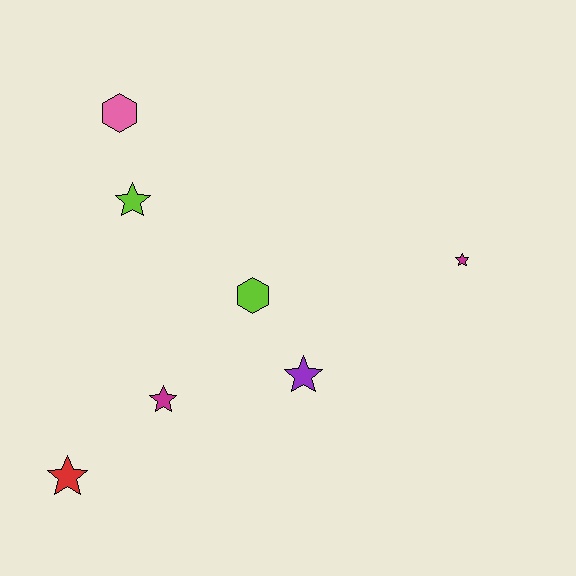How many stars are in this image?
There are 5 stars.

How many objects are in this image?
There are 7 objects.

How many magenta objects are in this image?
There are 2 magenta objects.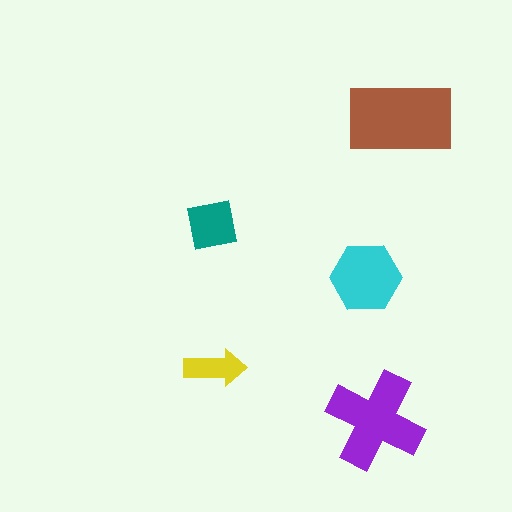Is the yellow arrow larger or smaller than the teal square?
Smaller.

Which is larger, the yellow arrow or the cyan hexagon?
The cyan hexagon.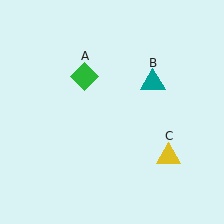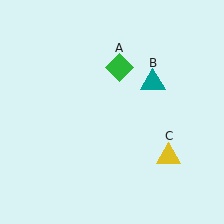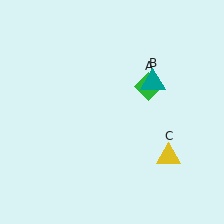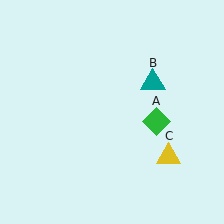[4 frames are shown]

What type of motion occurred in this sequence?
The green diamond (object A) rotated clockwise around the center of the scene.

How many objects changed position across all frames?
1 object changed position: green diamond (object A).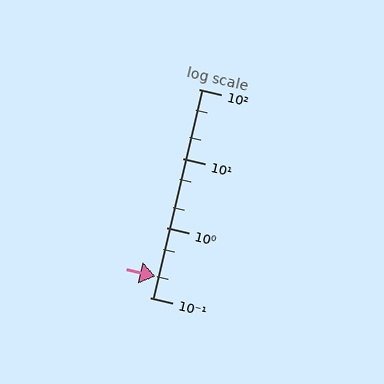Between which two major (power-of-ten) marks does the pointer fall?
The pointer is between 0.1 and 1.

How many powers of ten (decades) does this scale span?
The scale spans 3 decades, from 0.1 to 100.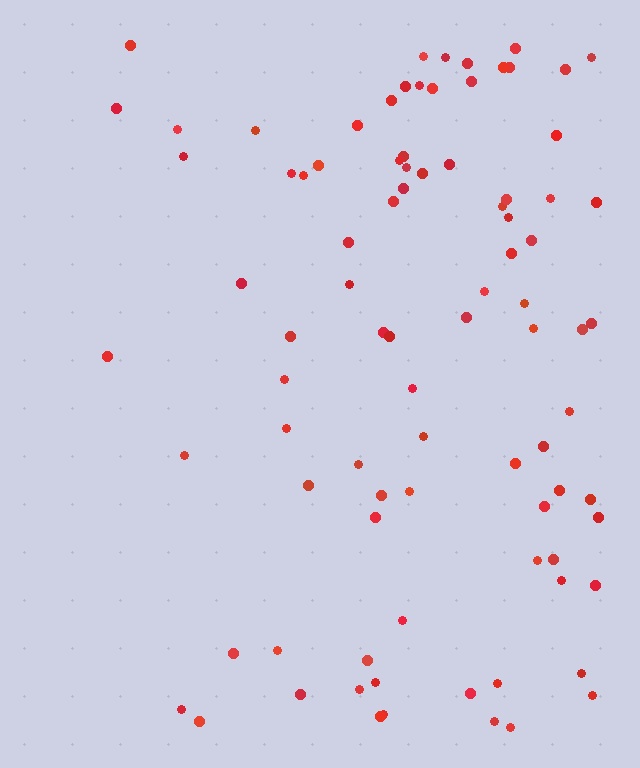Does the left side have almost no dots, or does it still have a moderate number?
Still a moderate number, just noticeably fewer than the right.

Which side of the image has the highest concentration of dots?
The right.